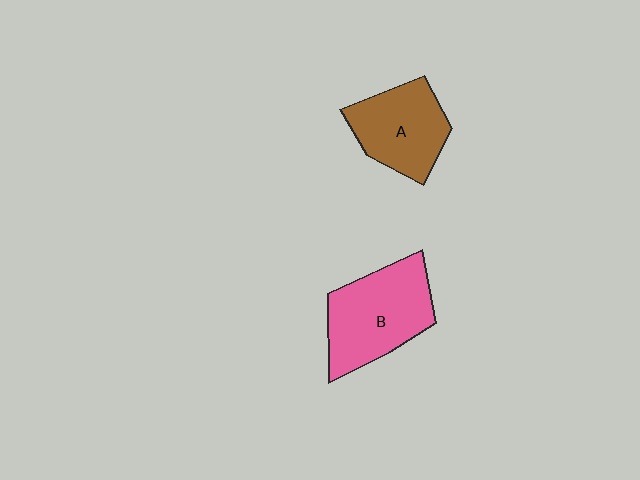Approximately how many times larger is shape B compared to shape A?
Approximately 1.2 times.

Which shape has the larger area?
Shape B (pink).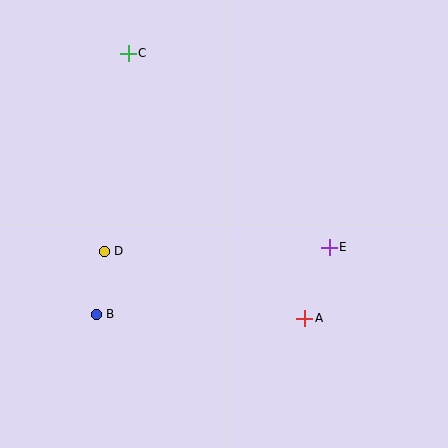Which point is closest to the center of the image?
Point E at (329, 247) is closest to the center.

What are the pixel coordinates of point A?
Point A is at (305, 318).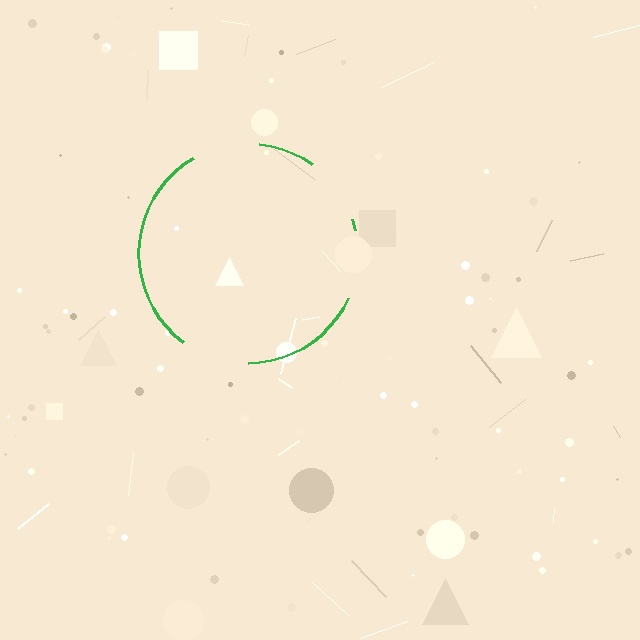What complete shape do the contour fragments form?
The contour fragments form a circle.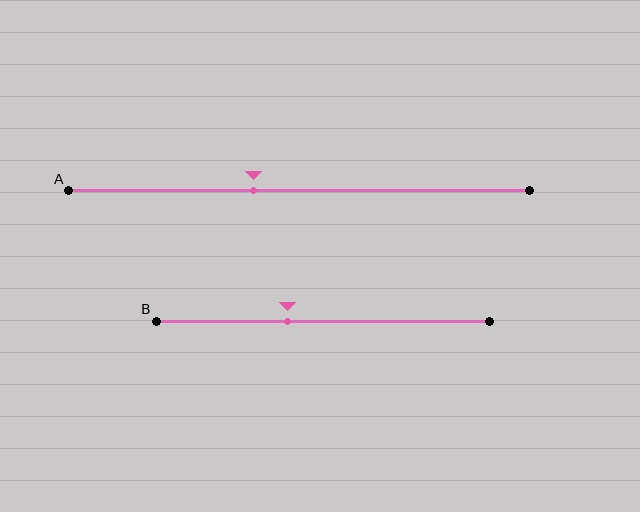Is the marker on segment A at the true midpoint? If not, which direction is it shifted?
No, the marker on segment A is shifted to the left by about 10% of the segment length.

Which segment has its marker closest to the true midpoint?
Segment A has its marker closest to the true midpoint.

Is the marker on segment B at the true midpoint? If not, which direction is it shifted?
No, the marker on segment B is shifted to the left by about 11% of the segment length.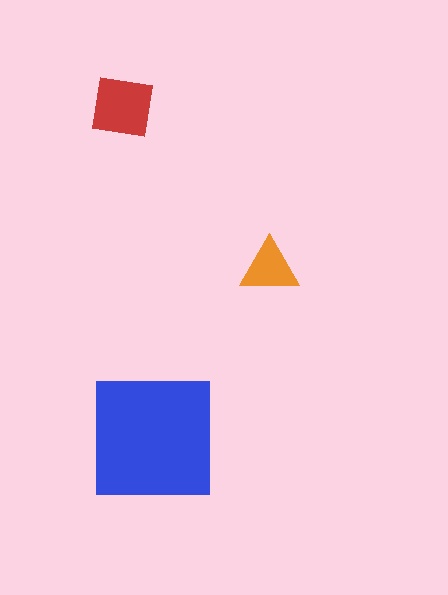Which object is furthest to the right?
The orange triangle is rightmost.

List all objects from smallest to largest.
The orange triangle, the red square, the blue square.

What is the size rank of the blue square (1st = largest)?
1st.